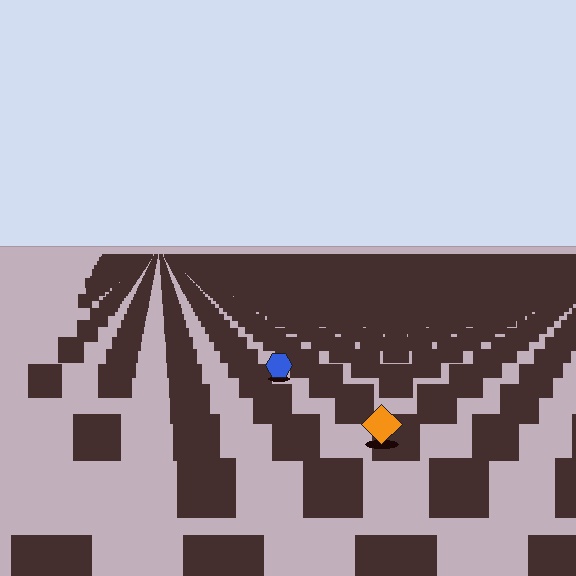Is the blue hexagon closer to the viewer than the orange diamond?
No. The orange diamond is closer — you can tell from the texture gradient: the ground texture is coarser near it.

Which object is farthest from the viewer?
The blue hexagon is farthest from the viewer. It appears smaller and the ground texture around it is denser.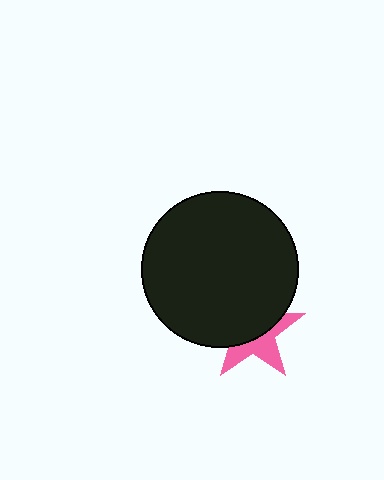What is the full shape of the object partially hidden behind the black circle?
The partially hidden object is a pink star.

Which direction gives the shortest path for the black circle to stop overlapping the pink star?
Moving up gives the shortest separation.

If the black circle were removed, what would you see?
You would see the complete pink star.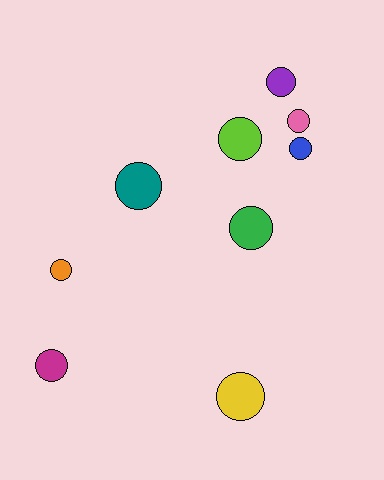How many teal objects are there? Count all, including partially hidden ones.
There is 1 teal object.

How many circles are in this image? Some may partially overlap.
There are 9 circles.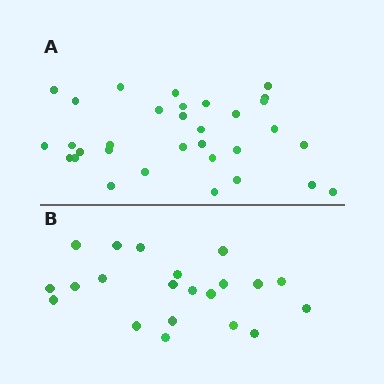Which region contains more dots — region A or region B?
Region A (the top region) has more dots.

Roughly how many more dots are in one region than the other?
Region A has roughly 12 or so more dots than region B.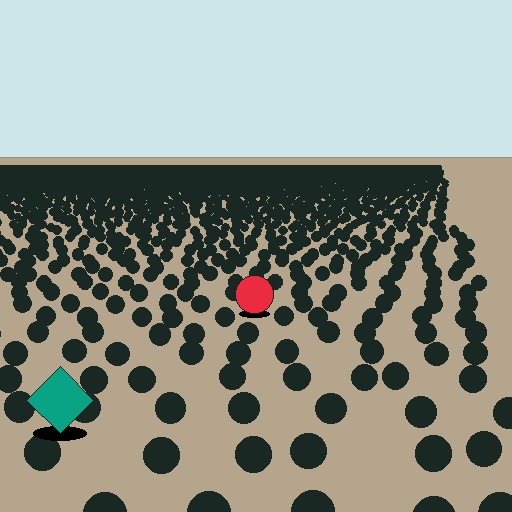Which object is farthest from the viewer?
The red circle is farthest from the viewer. It appears smaller and the ground texture around it is denser.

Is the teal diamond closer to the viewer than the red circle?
Yes. The teal diamond is closer — you can tell from the texture gradient: the ground texture is coarser near it.